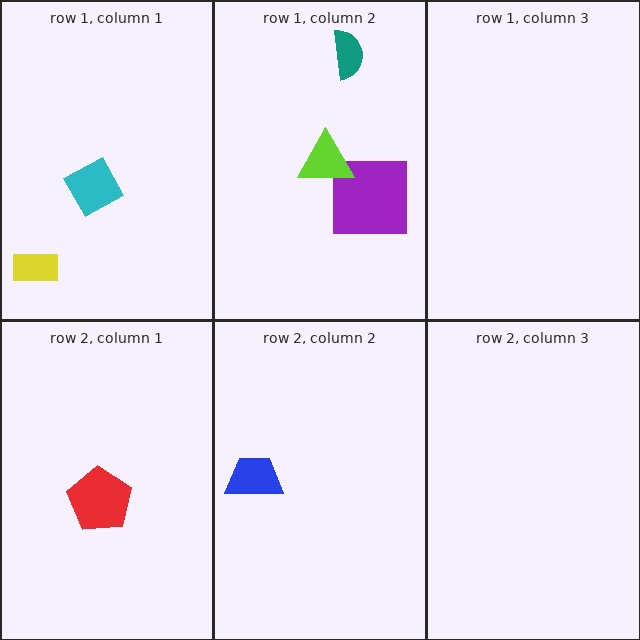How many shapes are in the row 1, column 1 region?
2.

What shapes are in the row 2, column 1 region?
The red pentagon.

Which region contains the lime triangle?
The row 1, column 2 region.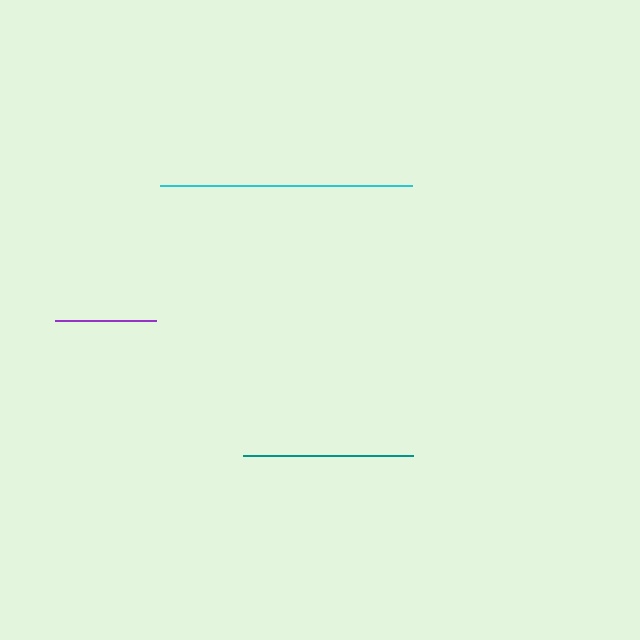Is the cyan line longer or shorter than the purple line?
The cyan line is longer than the purple line.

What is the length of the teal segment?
The teal segment is approximately 171 pixels long.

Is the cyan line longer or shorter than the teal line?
The cyan line is longer than the teal line.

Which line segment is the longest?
The cyan line is the longest at approximately 252 pixels.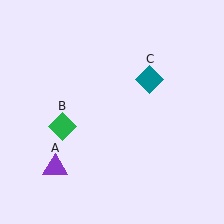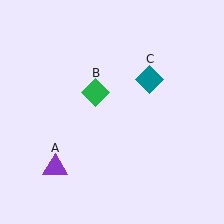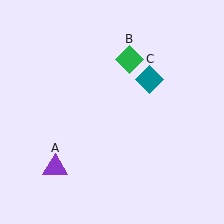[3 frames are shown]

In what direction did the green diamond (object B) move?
The green diamond (object B) moved up and to the right.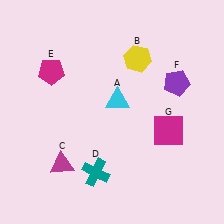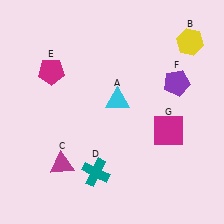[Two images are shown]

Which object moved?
The yellow hexagon (B) moved right.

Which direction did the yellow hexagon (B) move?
The yellow hexagon (B) moved right.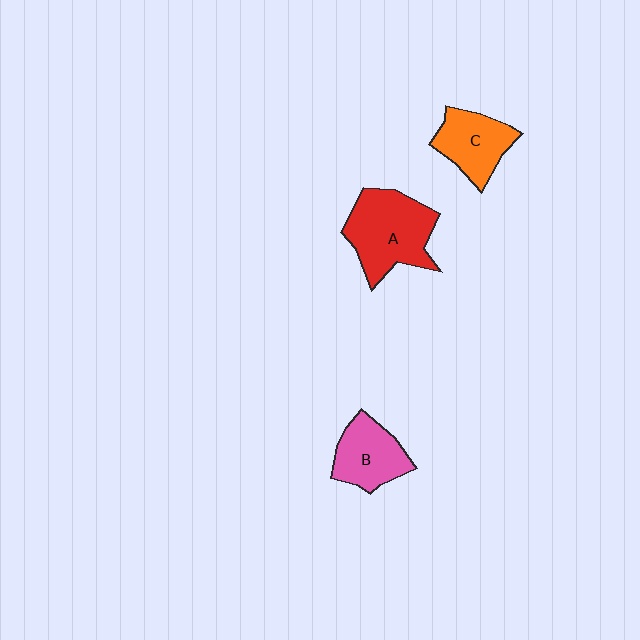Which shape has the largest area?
Shape A (red).